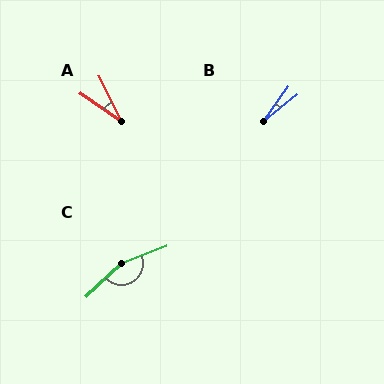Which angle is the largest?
C, at approximately 158 degrees.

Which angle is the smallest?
B, at approximately 16 degrees.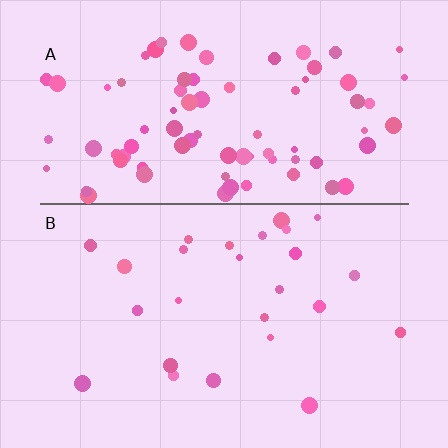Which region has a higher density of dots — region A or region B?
A (the top).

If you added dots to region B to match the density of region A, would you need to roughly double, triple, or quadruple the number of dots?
Approximately triple.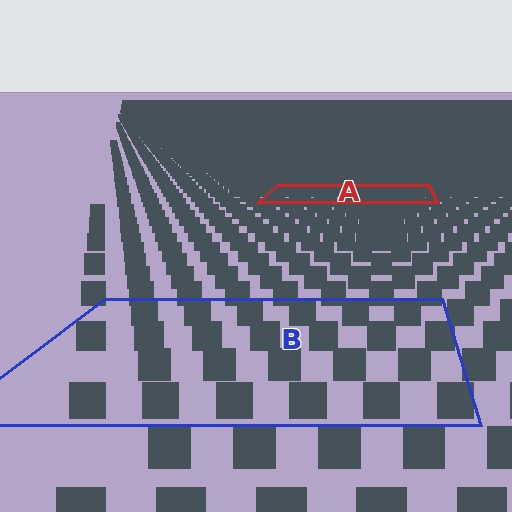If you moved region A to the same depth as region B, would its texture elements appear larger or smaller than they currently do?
They would appear larger. At a closer depth, the same texture elements are projected at a bigger on-screen size.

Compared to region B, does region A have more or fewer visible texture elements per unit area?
Region A has more texture elements per unit area — they are packed more densely because it is farther away.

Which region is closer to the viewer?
Region B is closer. The texture elements there are larger and more spread out.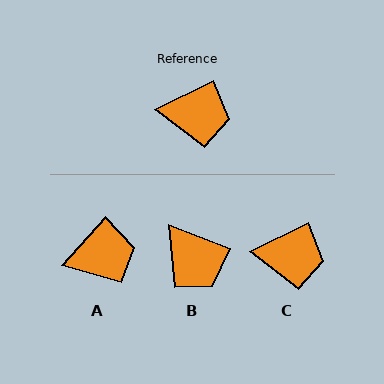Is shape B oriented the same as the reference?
No, it is off by about 47 degrees.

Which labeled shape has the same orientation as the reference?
C.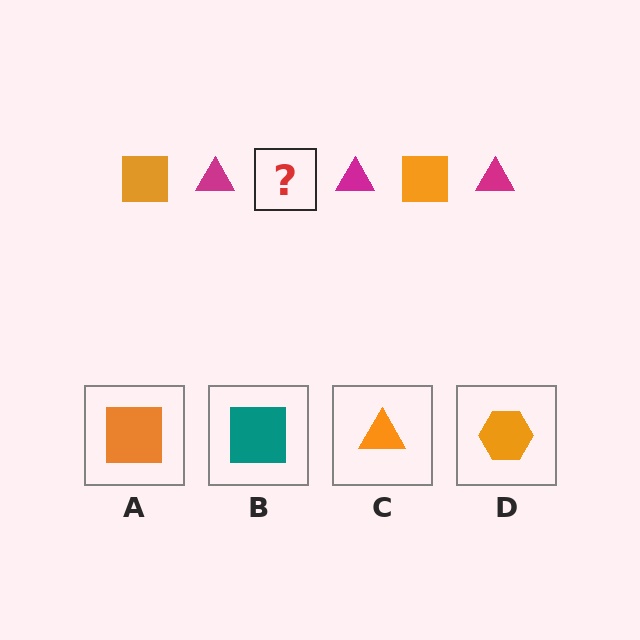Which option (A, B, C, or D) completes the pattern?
A.